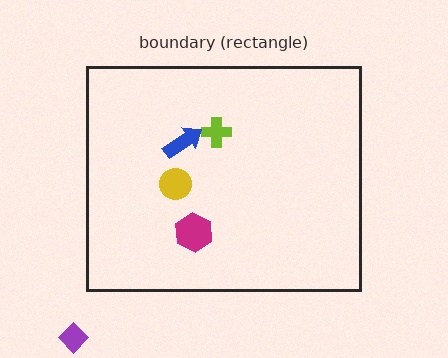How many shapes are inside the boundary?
4 inside, 1 outside.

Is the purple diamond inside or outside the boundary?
Outside.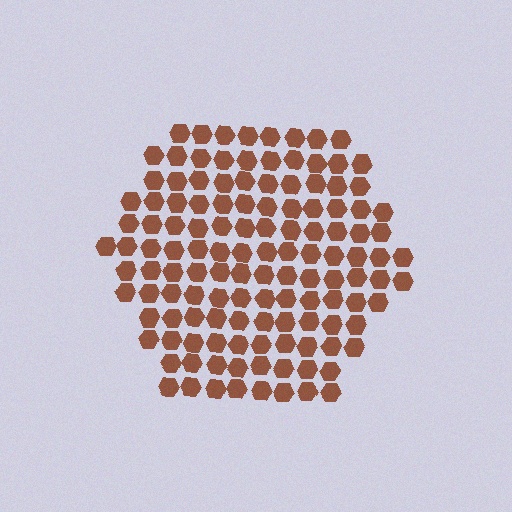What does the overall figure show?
The overall figure shows a hexagon.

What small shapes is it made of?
It is made of small hexagons.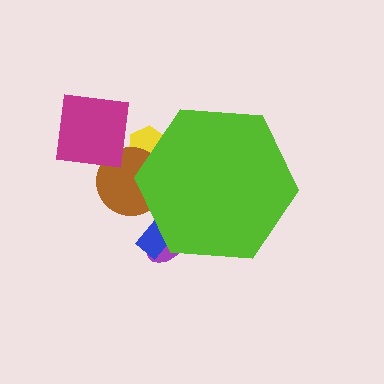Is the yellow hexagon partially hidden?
Yes, the yellow hexagon is partially hidden behind the lime hexagon.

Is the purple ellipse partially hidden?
Yes, the purple ellipse is partially hidden behind the lime hexagon.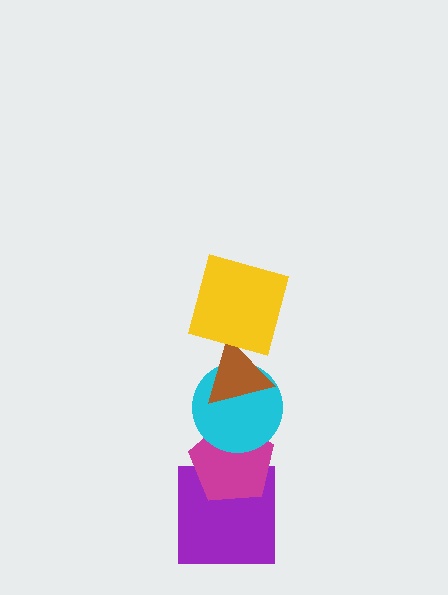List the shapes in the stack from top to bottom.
From top to bottom: the yellow square, the brown triangle, the cyan circle, the magenta pentagon, the purple square.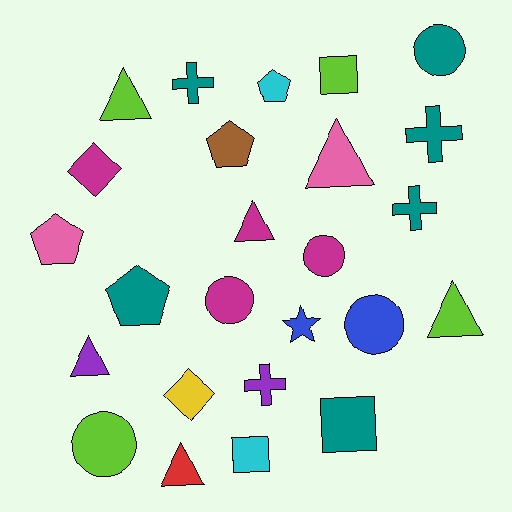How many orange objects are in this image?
There are no orange objects.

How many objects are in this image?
There are 25 objects.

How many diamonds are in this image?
There are 2 diamonds.